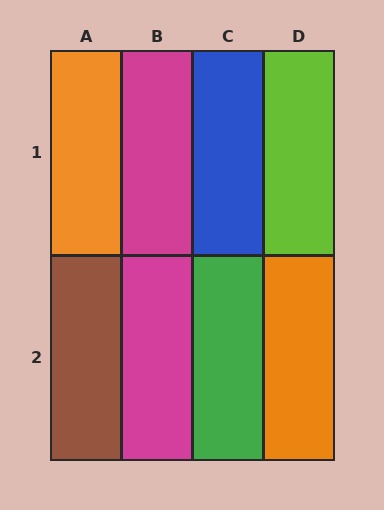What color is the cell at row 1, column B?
Magenta.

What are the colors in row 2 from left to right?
Brown, magenta, green, orange.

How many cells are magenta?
2 cells are magenta.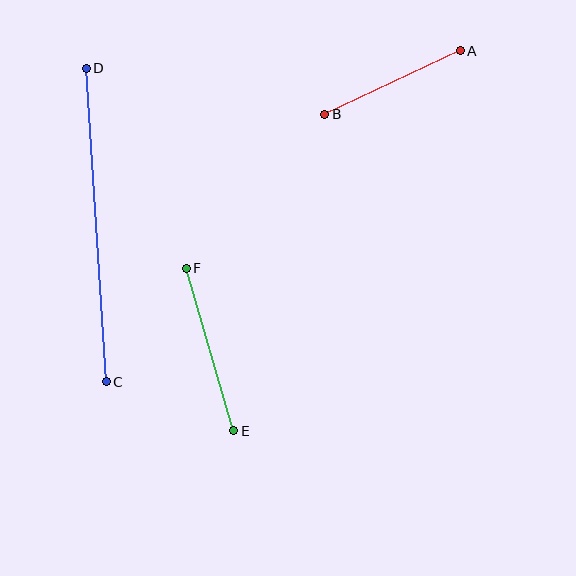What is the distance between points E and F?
The distance is approximately 169 pixels.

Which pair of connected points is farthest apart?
Points C and D are farthest apart.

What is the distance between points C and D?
The distance is approximately 314 pixels.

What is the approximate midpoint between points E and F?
The midpoint is at approximately (210, 349) pixels.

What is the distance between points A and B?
The distance is approximately 149 pixels.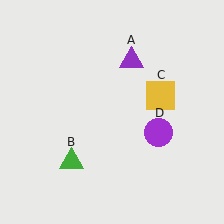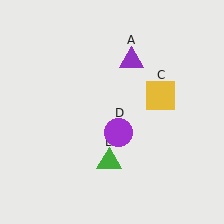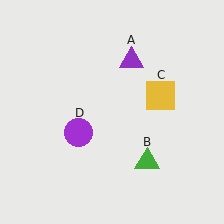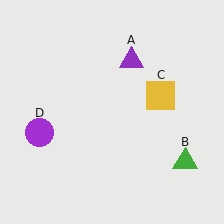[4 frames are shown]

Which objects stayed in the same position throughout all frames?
Purple triangle (object A) and yellow square (object C) remained stationary.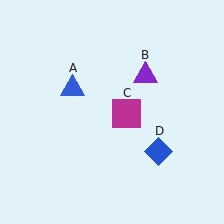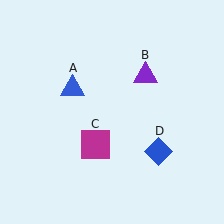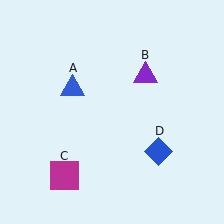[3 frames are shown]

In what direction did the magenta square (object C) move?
The magenta square (object C) moved down and to the left.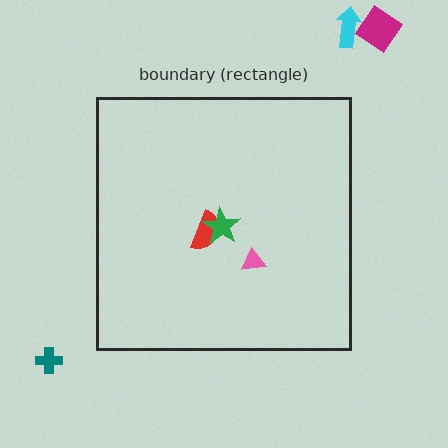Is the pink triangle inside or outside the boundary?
Inside.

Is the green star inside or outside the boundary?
Inside.